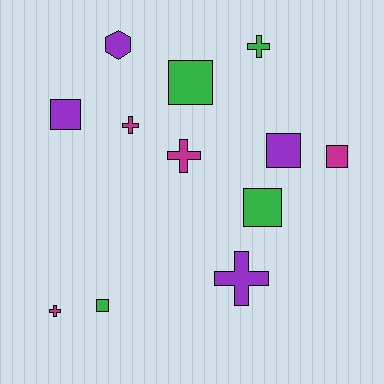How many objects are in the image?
There are 12 objects.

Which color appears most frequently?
Magenta, with 4 objects.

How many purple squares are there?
There are 2 purple squares.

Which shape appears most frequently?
Square, with 6 objects.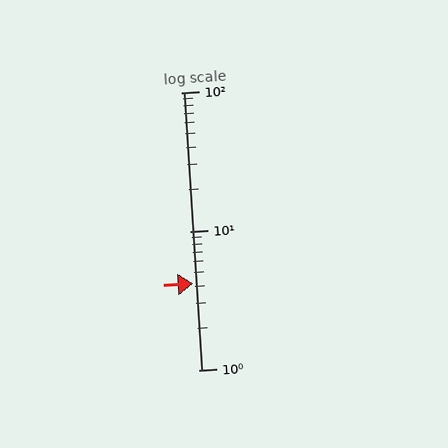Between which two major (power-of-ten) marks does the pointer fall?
The pointer is between 1 and 10.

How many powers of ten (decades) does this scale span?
The scale spans 2 decades, from 1 to 100.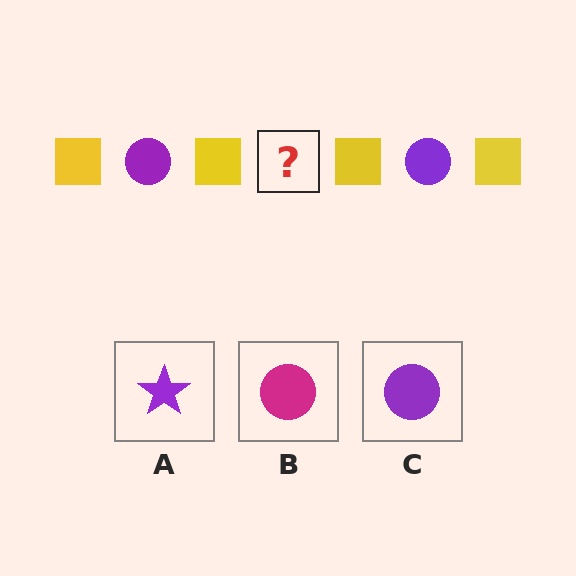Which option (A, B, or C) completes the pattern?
C.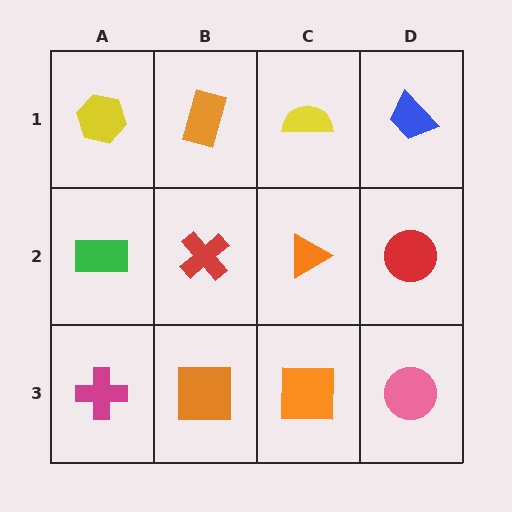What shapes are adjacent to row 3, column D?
A red circle (row 2, column D), an orange square (row 3, column C).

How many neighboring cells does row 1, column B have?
3.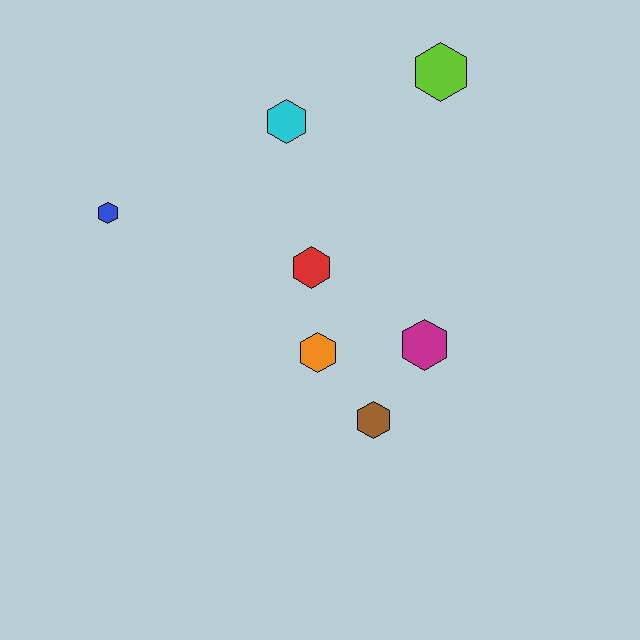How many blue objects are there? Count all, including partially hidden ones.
There is 1 blue object.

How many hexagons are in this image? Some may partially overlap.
There are 7 hexagons.